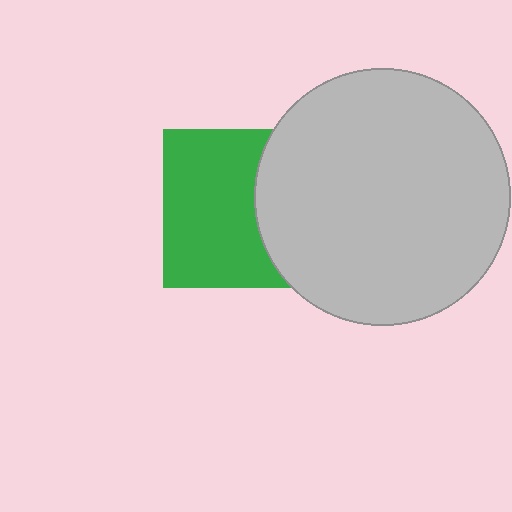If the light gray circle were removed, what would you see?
You would see the complete green square.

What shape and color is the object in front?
The object in front is a light gray circle.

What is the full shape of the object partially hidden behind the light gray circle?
The partially hidden object is a green square.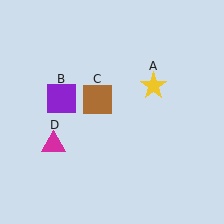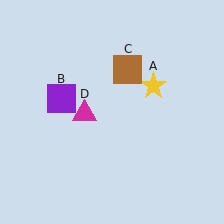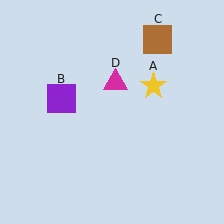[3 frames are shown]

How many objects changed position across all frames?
2 objects changed position: brown square (object C), magenta triangle (object D).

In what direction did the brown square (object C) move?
The brown square (object C) moved up and to the right.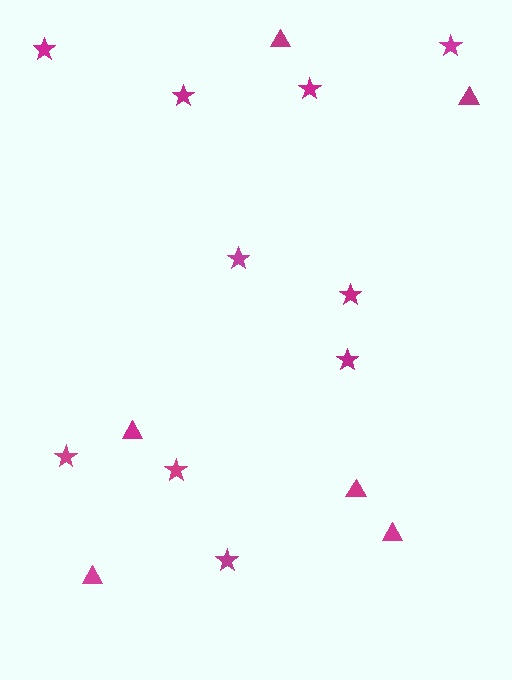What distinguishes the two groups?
There are 2 groups: one group of triangles (6) and one group of stars (10).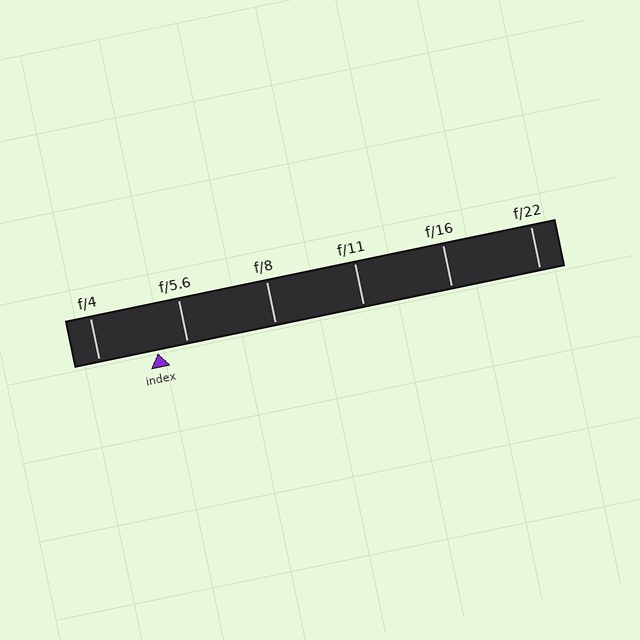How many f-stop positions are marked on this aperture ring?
There are 6 f-stop positions marked.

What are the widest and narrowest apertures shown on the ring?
The widest aperture shown is f/4 and the narrowest is f/22.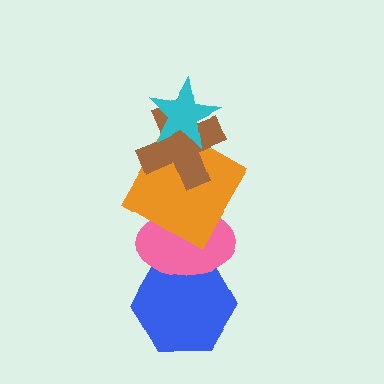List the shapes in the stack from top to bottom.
From top to bottom: the cyan star, the brown cross, the orange diamond, the pink ellipse, the blue hexagon.